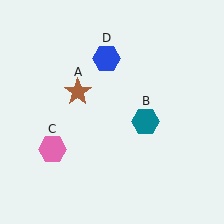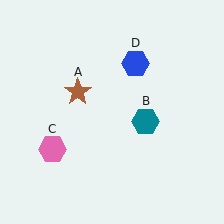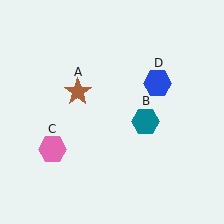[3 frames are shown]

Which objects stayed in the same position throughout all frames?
Brown star (object A) and teal hexagon (object B) and pink hexagon (object C) remained stationary.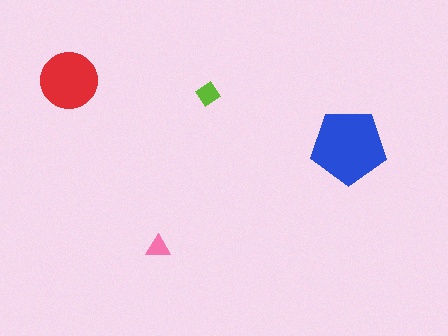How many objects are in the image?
There are 4 objects in the image.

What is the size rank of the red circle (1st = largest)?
2nd.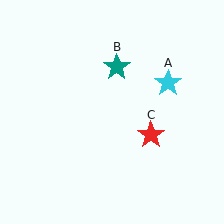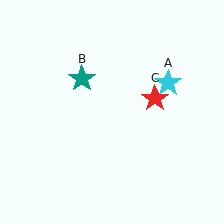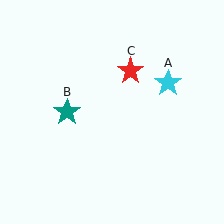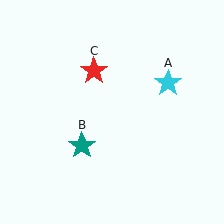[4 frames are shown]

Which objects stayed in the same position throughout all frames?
Cyan star (object A) remained stationary.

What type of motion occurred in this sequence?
The teal star (object B), red star (object C) rotated counterclockwise around the center of the scene.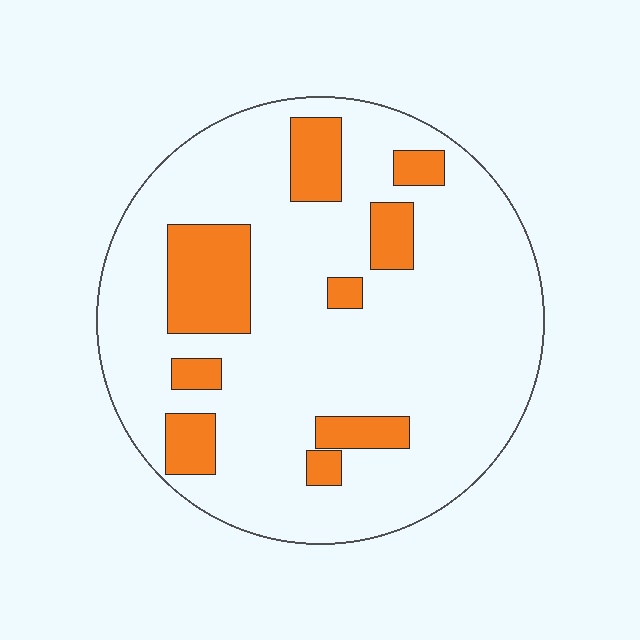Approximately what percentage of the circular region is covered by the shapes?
Approximately 20%.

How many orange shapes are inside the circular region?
9.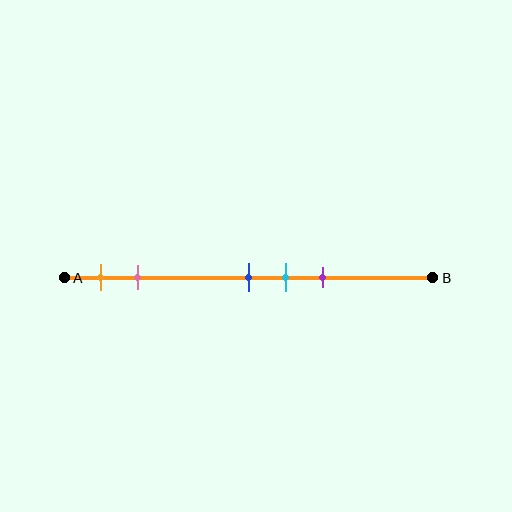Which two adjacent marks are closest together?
The blue and cyan marks are the closest adjacent pair.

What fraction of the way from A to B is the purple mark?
The purple mark is approximately 70% (0.7) of the way from A to B.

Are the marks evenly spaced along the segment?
No, the marks are not evenly spaced.